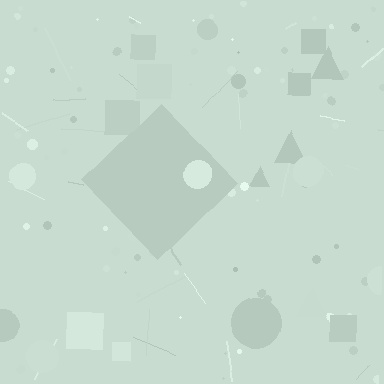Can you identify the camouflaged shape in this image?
The camouflaged shape is a diamond.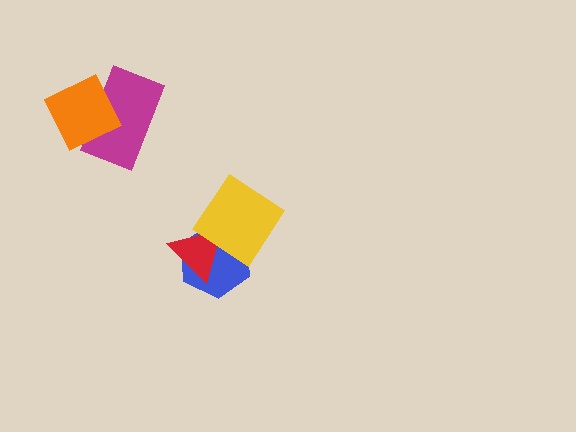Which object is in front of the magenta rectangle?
The orange diamond is in front of the magenta rectangle.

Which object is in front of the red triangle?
The yellow diamond is in front of the red triangle.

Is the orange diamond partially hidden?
No, no other shape covers it.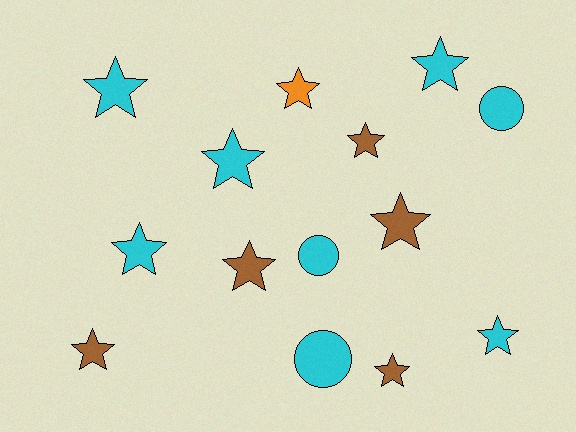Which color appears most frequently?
Cyan, with 8 objects.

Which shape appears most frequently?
Star, with 11 objects.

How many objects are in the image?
There are 14 objects.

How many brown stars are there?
There are 5 brown stars.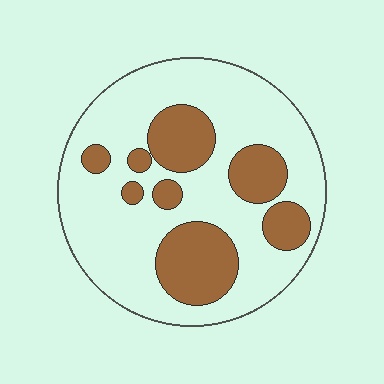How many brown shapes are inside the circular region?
8.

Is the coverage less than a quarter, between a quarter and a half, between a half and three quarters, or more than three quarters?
Between a quarter and a half.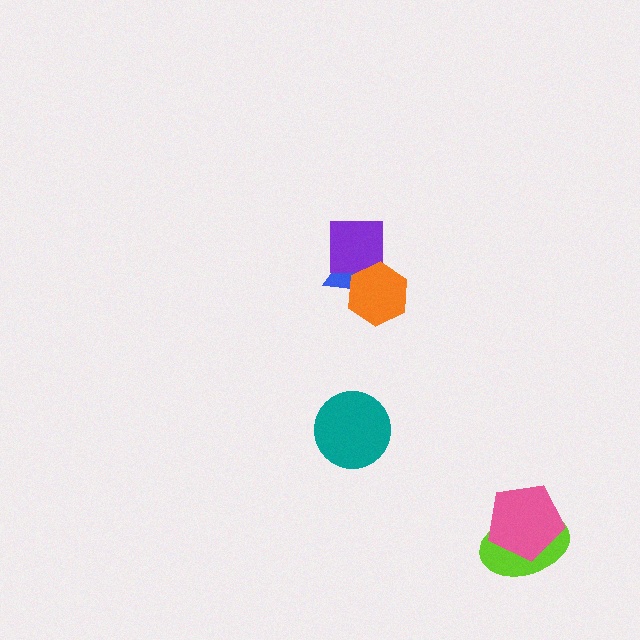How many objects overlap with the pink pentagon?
1 object overlaps with the pink pentagon.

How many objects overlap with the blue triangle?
2 objects overlap with the blue triangle.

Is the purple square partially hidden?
Yes, it is partially covered by another shape.